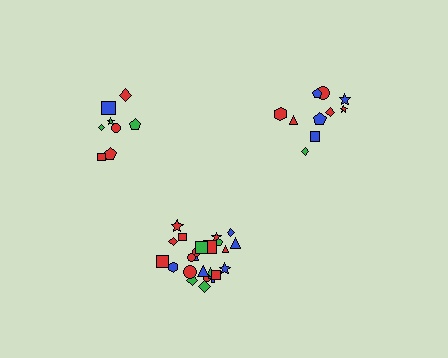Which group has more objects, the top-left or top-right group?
The top-right group.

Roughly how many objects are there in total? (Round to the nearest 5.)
Roughly 45 objects in total.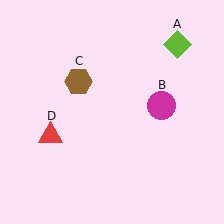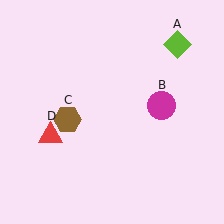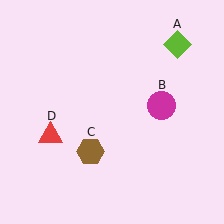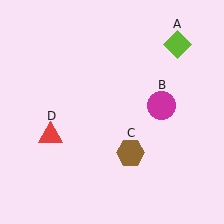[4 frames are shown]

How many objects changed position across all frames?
1 object changed position: brown hexagon (object C).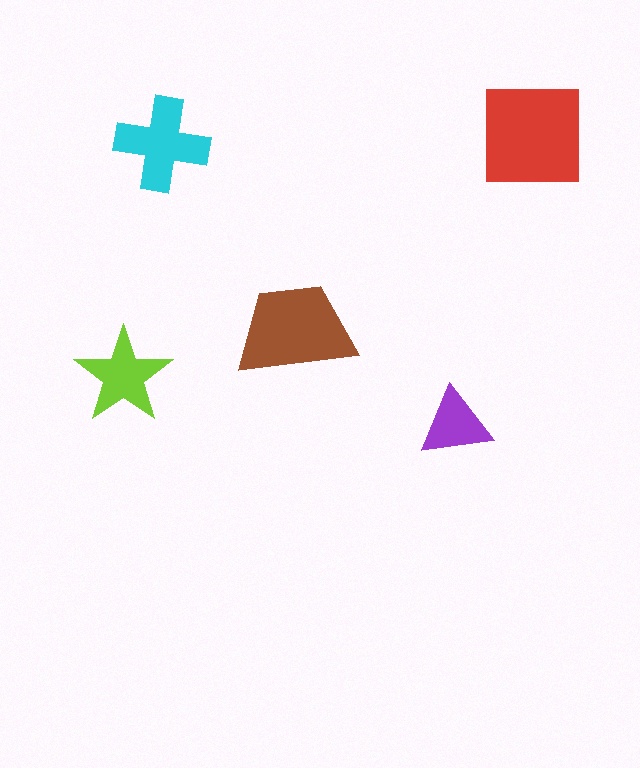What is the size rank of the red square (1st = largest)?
1st.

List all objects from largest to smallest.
The red square, the brown trapezoid, the cyan cross, the lime star, the purple triangle.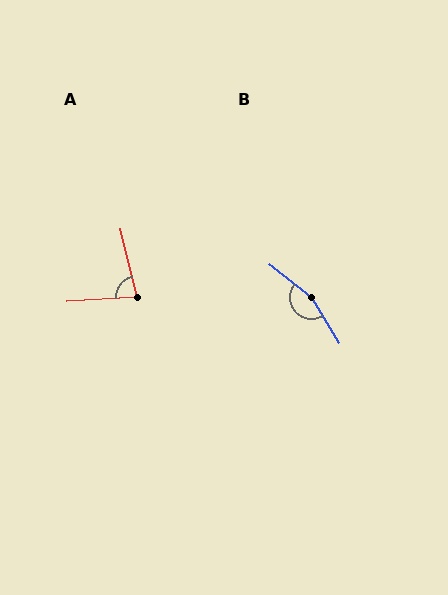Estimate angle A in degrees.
Approximately 80 degrees.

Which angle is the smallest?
A, at approximately 80 degrees.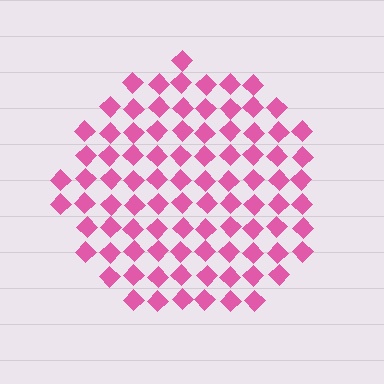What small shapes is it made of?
It is made of small diamonds.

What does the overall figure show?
The overall figure shows a circle.